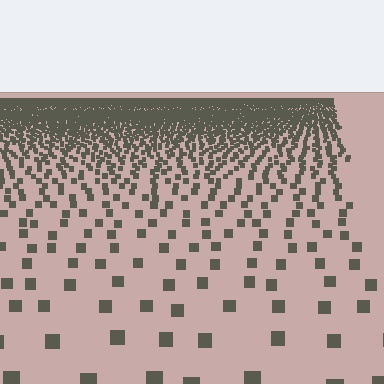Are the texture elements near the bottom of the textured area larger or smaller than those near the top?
Larger. Near the bottom, elements are closer to the viewer and appear at a bigger on-screen size.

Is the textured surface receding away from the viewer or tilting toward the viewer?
The surface is receding away from the viewer. Texture elements get smaller and denser toward the top.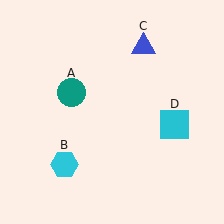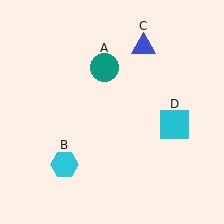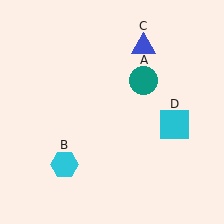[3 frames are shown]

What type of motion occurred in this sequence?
The teal circle (object A) rotated clockwise around the center of the scene.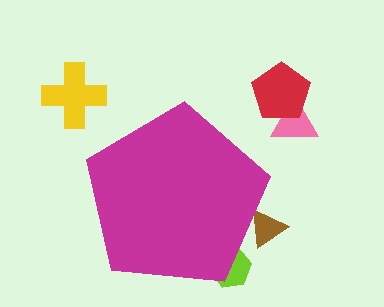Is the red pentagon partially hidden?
No, the red pentagon is fully visible.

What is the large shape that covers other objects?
A magenta pentagon.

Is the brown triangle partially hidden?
Yes, the brown triangle is partially hidden behind the magenta pentagon.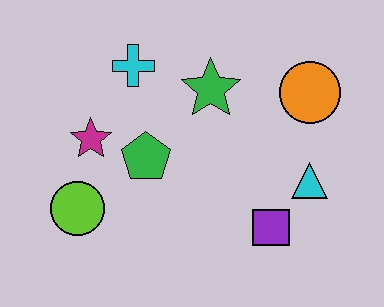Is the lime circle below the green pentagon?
Yes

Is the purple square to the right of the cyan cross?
Yes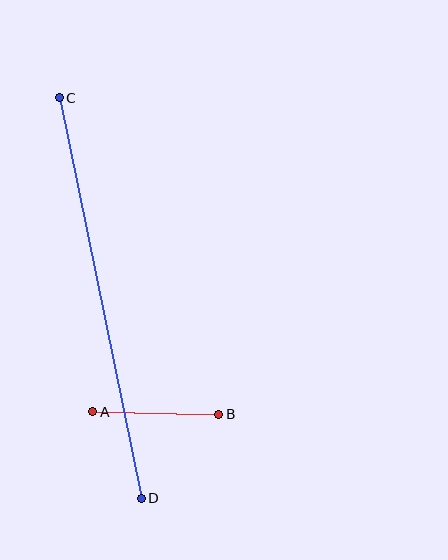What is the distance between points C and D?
The distance is approximately 409 pixels.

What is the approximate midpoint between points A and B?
The midpoint is at approximately (156, 413) pixels.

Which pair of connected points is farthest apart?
Points C and D are farthest apart.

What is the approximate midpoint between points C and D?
The midpoint is at approximately (100, 298) pixels.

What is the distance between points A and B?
The distance is approximately 126 pixels.